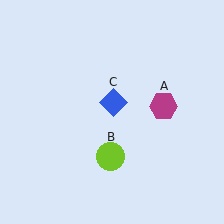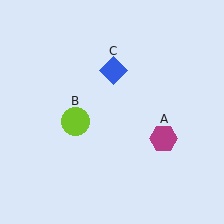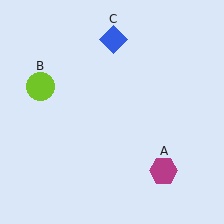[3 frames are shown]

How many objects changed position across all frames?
3 objects changed position: magenta hexagon (object A), lime circle (object B), blue diamond (object C).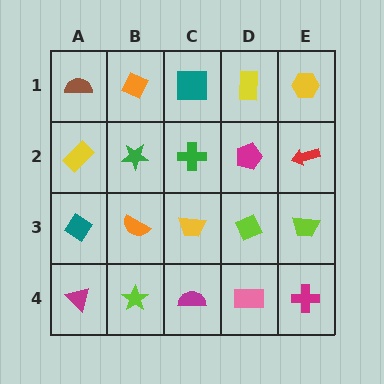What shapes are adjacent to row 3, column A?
A yellow rectangle (row 2, column A), a magenta triangle (row 4, column A), an orange semicircle (row 3, column B).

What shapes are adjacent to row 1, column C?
A green cross (row 2, column C), an orange diamond (row 1, column B), a yellow rectangle (row 1, column D).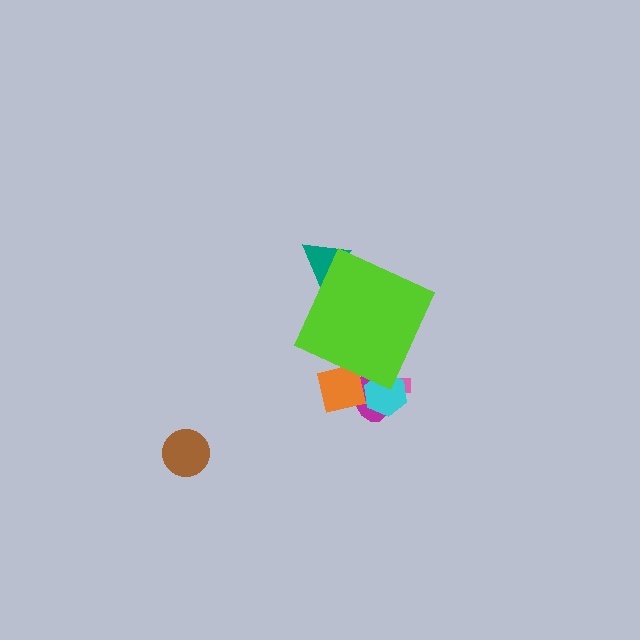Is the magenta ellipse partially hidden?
Yes, the magenta ellipse is partially hidden behind the lime diamond.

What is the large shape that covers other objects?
A lime diamond.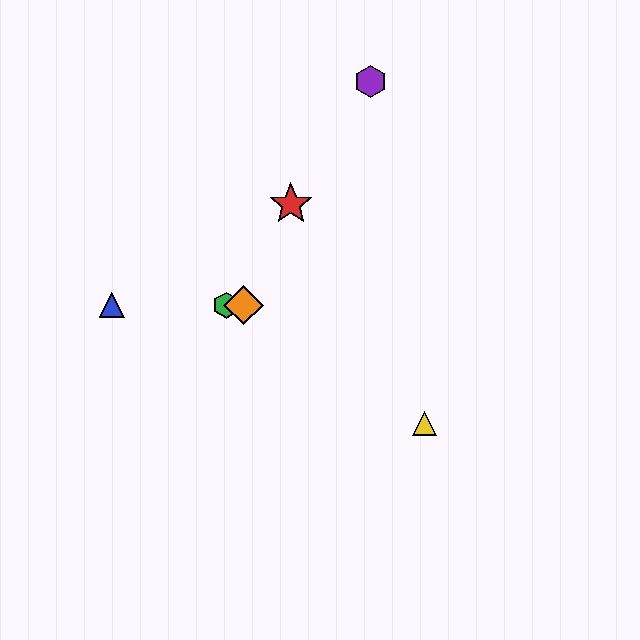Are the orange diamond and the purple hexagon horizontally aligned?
No, the orange diamond is at y≈305 and the purple hexagon is at y≈82.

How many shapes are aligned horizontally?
3 shapes (the blue triangle, the green hexagon, the orange diamond) are aligned horizontally.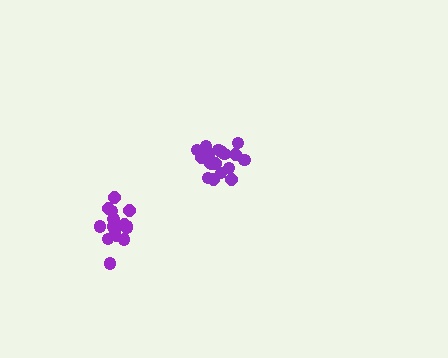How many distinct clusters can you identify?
There are 2 distinct clusters.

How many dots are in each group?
Group 1: 19 dots, Group 2: 16 dots (35 total).